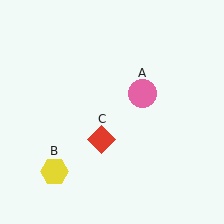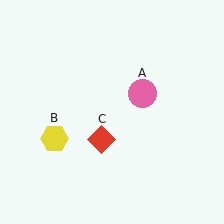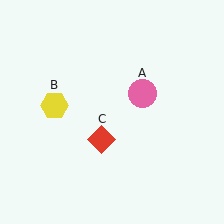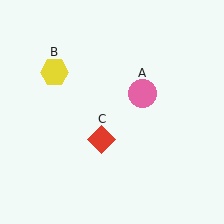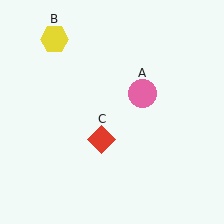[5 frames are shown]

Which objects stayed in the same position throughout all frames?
Pink circle (object A) and red diamond (object C) remained stationary.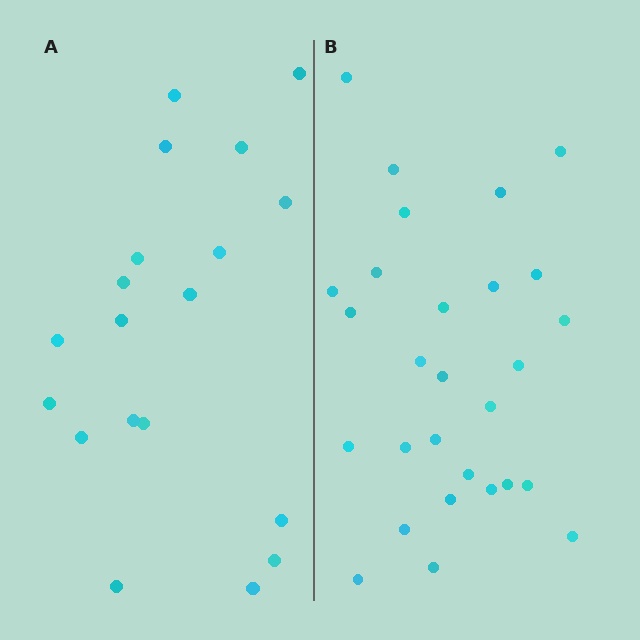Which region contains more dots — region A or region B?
Region B (the right region) has more dots.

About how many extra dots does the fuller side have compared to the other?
Region B has roughly 8 or so more dots than region A.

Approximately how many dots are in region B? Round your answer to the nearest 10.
About 30 dots. (The exact count is 28, which rounds to 30.)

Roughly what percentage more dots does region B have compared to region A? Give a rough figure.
About 45% more.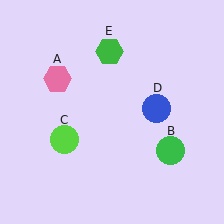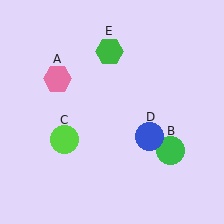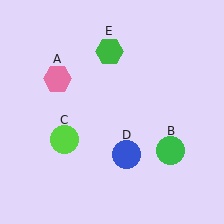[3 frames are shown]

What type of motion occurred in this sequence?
The blue circle (object D) rotated clockwise around the center of the scene.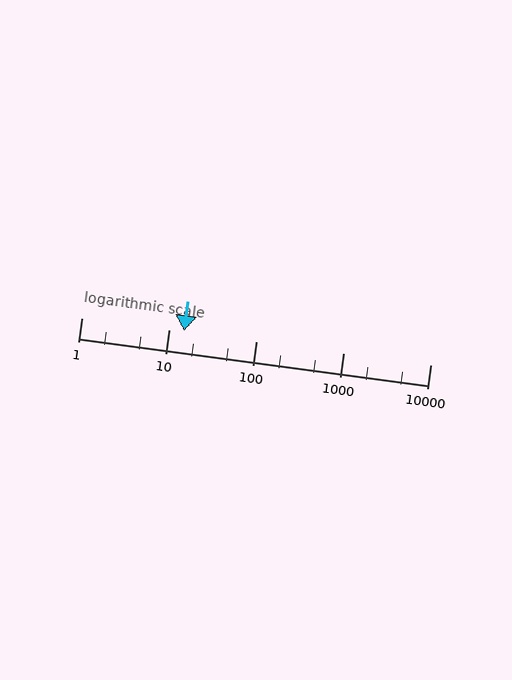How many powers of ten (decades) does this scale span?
The scale spans 4 decades, from 1 to 10000.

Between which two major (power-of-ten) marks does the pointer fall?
The pointer is between 10 and 100.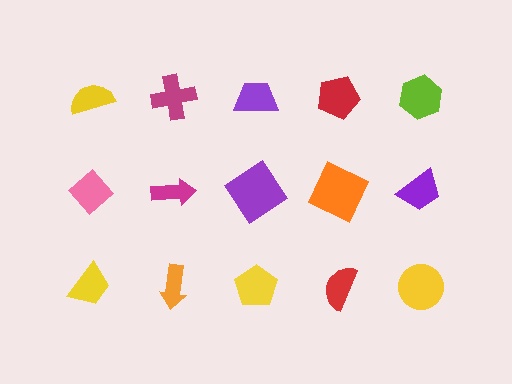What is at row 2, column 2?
A magenta arrow.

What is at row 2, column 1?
A pink diamond.